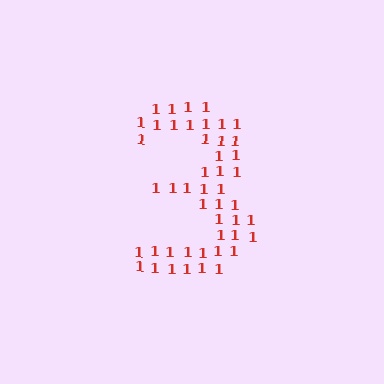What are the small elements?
The small elements are digit 1's.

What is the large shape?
The large shape is the digit 3.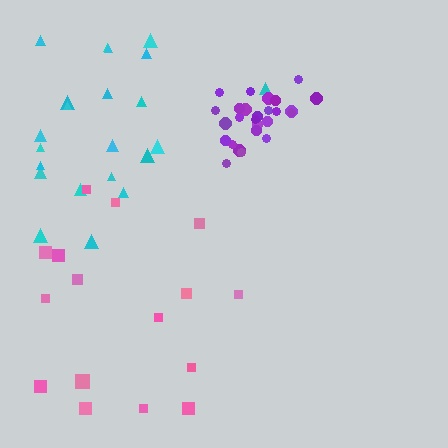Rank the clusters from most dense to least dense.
purple, cyan, pink.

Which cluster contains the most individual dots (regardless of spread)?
Purple (26).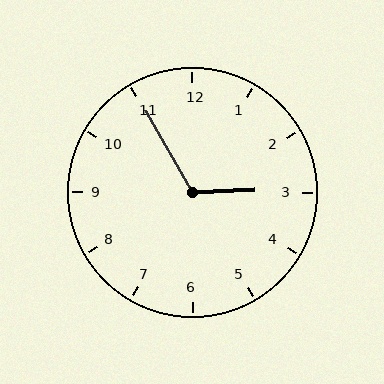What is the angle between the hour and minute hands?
Approximately 118 degrees.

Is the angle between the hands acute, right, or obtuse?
It is obtuse.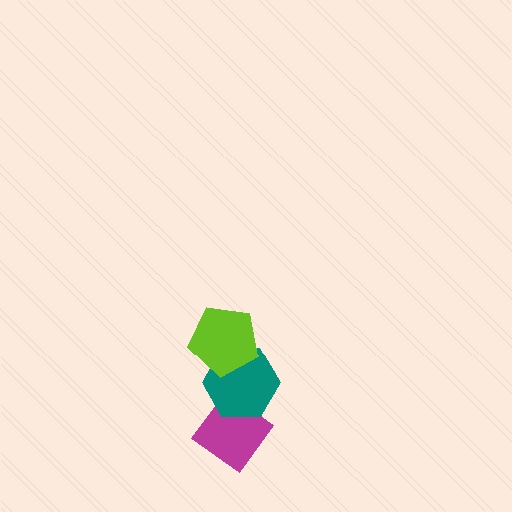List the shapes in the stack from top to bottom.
From top to bottom: the lime pentagon, the teal hexagon, the magenta diamond.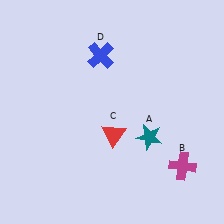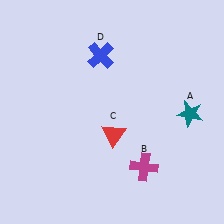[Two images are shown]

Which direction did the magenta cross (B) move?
The magenta cross (B) moved left.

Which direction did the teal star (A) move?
The teal star (A) moved right.